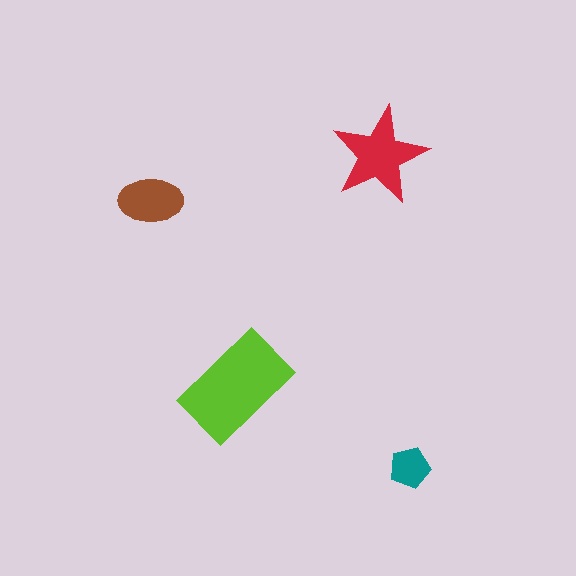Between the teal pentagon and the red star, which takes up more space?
The red star.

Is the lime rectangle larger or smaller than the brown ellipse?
Larger.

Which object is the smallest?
The teal pentagon.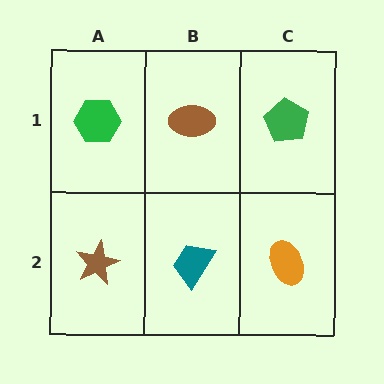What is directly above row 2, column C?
A green pentagon.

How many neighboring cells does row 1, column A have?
2.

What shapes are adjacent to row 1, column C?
An orange ellipse (row 2, column C), a brown ellipse (row 1, column B).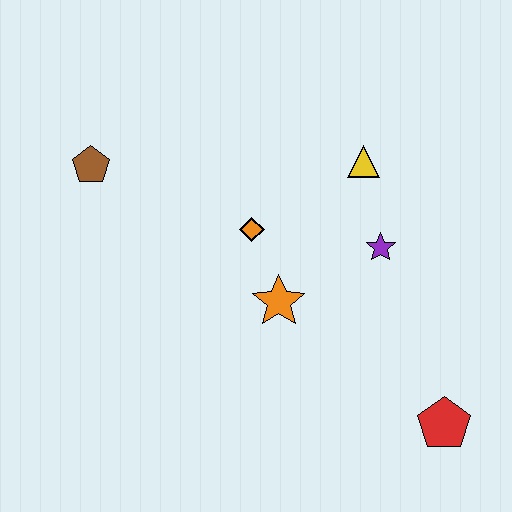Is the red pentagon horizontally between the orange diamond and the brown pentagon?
No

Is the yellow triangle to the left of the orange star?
No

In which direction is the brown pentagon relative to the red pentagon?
The brown pentagon is to the left of the red pentagon.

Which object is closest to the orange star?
The orange diamond is closest to the orange star.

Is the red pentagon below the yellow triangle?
Yes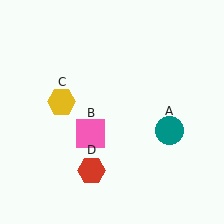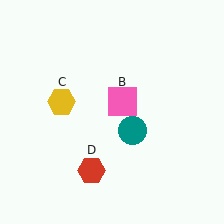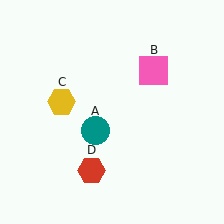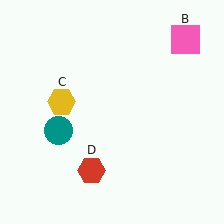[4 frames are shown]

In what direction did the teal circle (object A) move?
The teal circle (object A) moved left.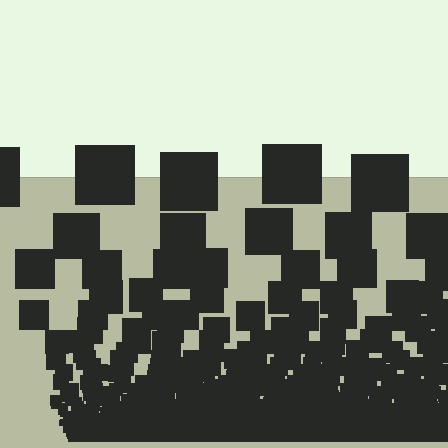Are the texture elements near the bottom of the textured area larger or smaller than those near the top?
Smaller. The gradient is inverted — elements near the bottom are smaller and denser.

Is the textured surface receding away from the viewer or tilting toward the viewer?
The surface appears to tilt toward the viewer. Texture elements get larger and sparser toward the top.